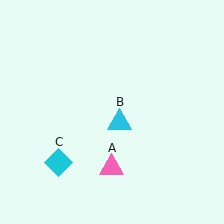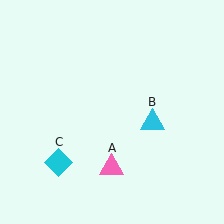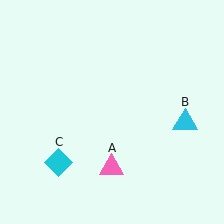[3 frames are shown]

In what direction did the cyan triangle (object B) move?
The cyan triangle (object B) moved right.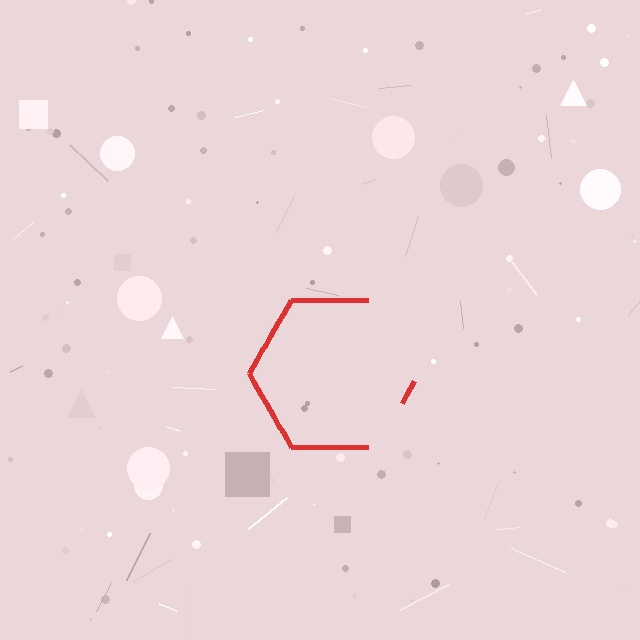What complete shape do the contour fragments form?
The contour fragments form a hexagon.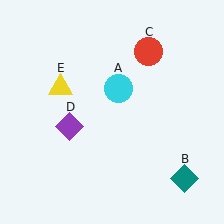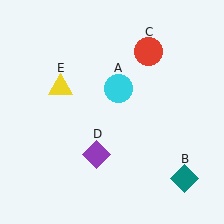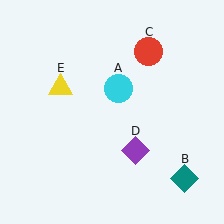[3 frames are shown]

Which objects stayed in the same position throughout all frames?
Cyan circle (object A) and teal diamond (object B) and red circle (object C) and yellow triangle (object E) remained stationary.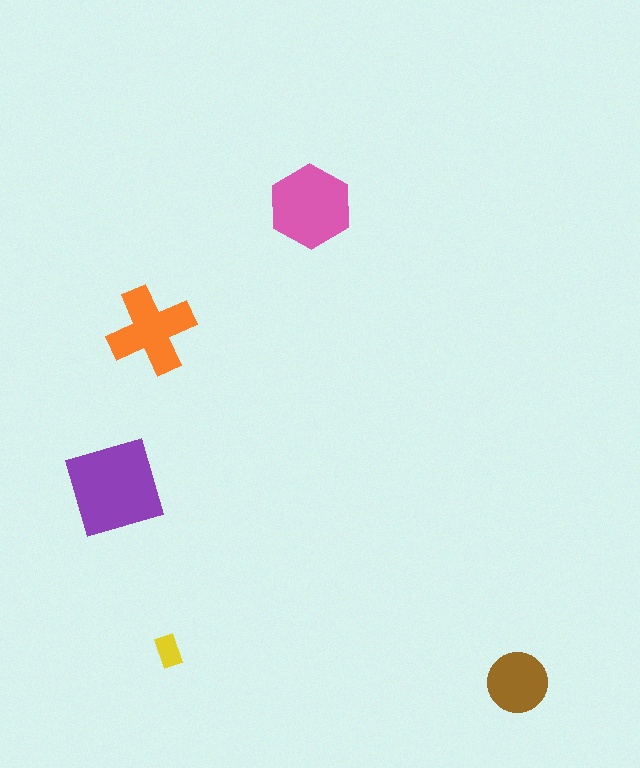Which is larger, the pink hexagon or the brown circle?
The pink hexagon.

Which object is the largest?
The purple square.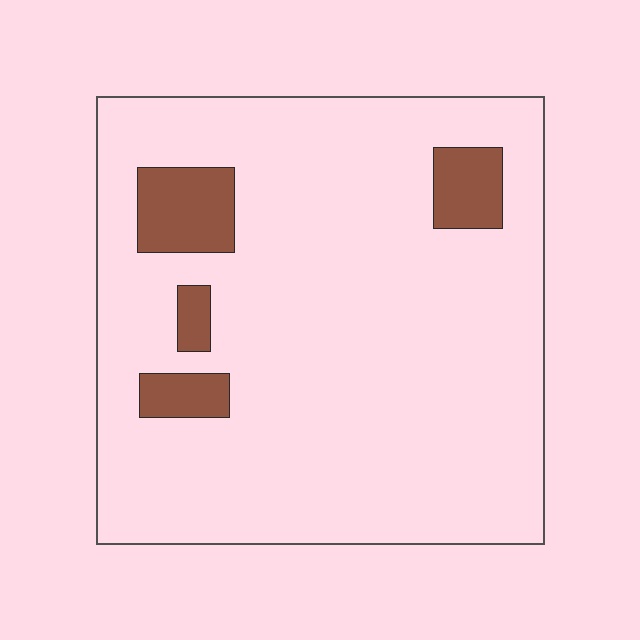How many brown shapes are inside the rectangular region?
4.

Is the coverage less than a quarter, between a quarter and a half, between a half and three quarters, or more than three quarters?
Less than a quarter.